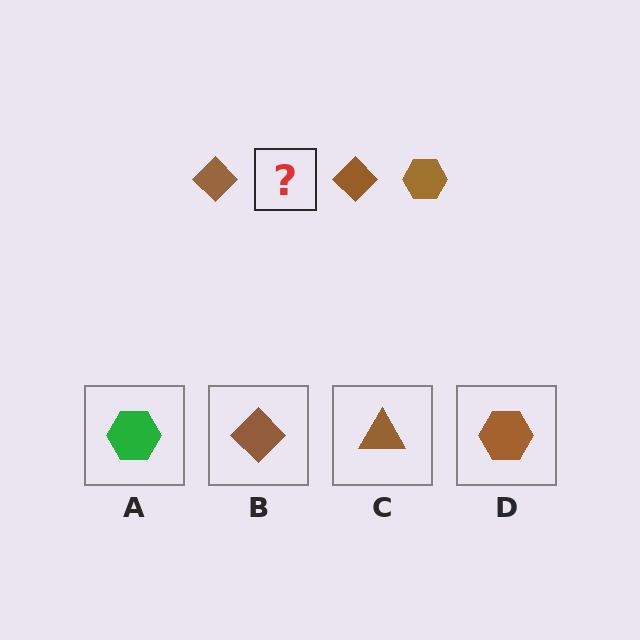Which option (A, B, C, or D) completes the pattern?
D.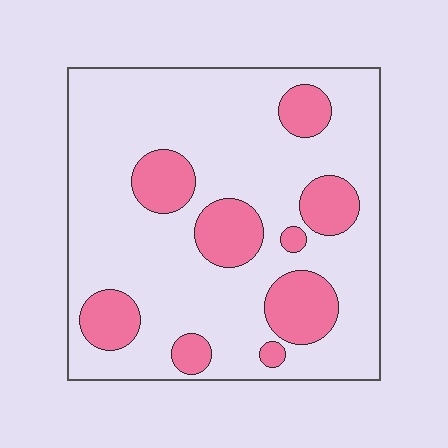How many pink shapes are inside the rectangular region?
9.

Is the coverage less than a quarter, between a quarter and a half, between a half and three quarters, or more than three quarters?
Less than a quarter.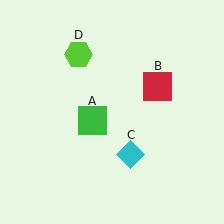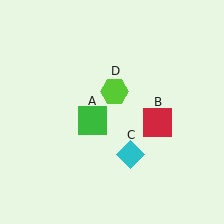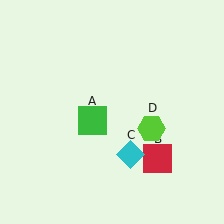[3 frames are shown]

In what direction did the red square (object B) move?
The red square (object B) moved down.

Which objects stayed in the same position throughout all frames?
Green square (object A) and cyan diamond (object C) remained stationary.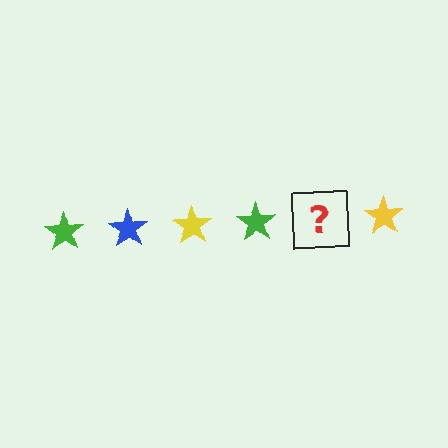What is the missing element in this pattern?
The missing element is a blue star.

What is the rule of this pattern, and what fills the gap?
The rule is that the pattern cycles through green, blue, yellow stars. The gap should be filled with a blue star.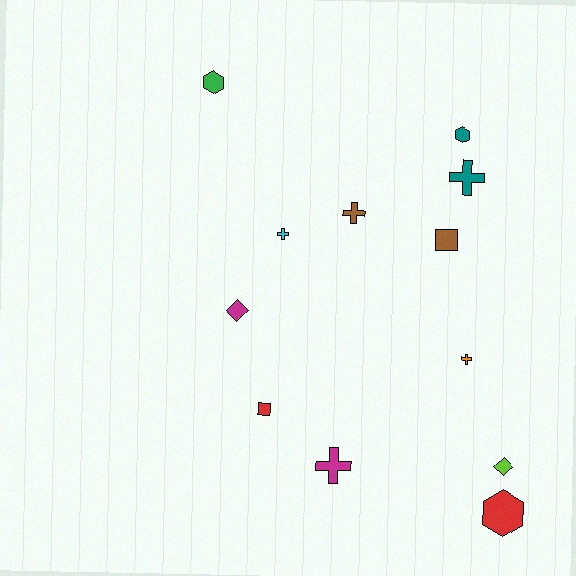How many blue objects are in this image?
There are no blue objects.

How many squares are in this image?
There are 2 squares.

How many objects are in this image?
There are 12 objects.